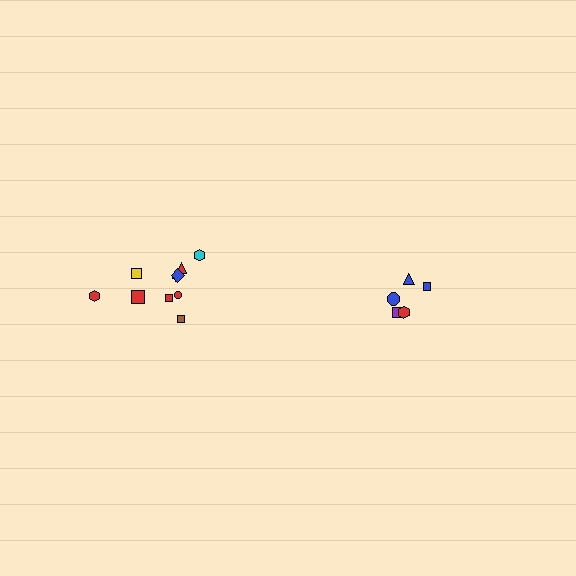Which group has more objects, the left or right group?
The left group.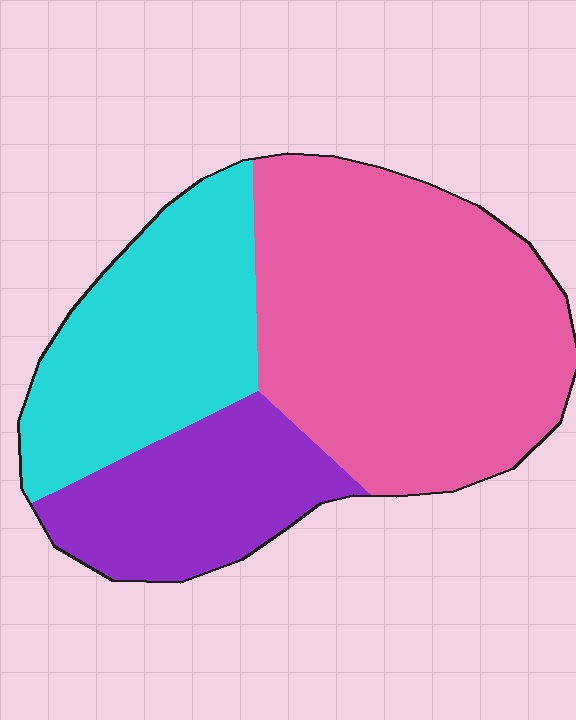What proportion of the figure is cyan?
Cyan covers around 30% of the figure.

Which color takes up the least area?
Purple, at roughly 20%.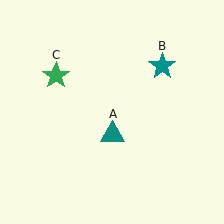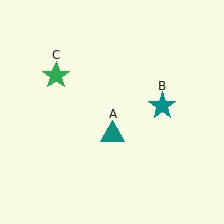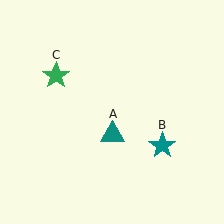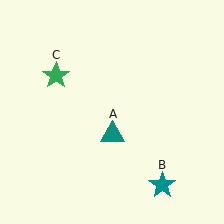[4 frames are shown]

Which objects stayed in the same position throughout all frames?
Teal triangle (object A) and green star (object C) remained stationary.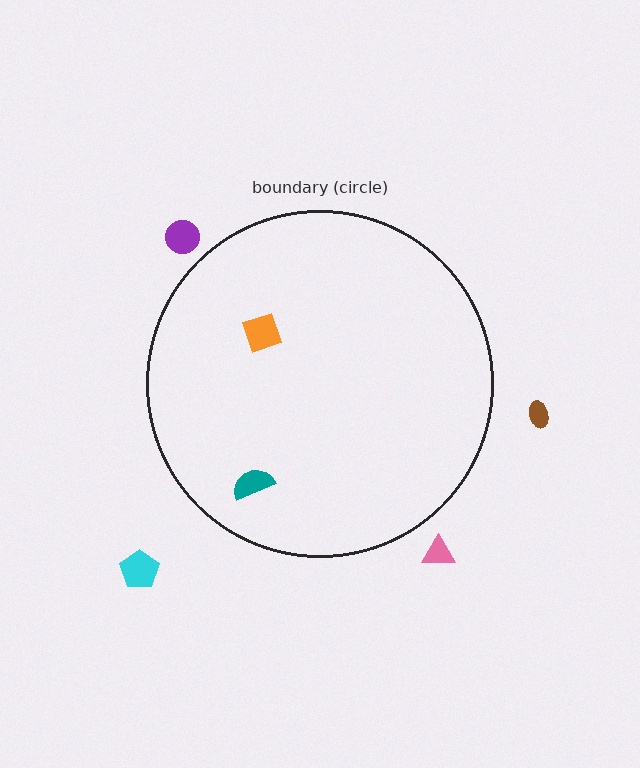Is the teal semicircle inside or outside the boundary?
Inside.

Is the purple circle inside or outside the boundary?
Outside.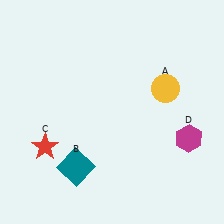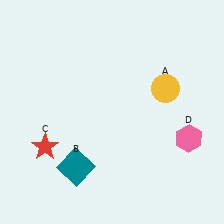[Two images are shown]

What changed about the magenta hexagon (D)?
In Image 1, D is magenta. In Image 2, it changed to pink.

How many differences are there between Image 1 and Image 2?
There is 1 difference between the two images.